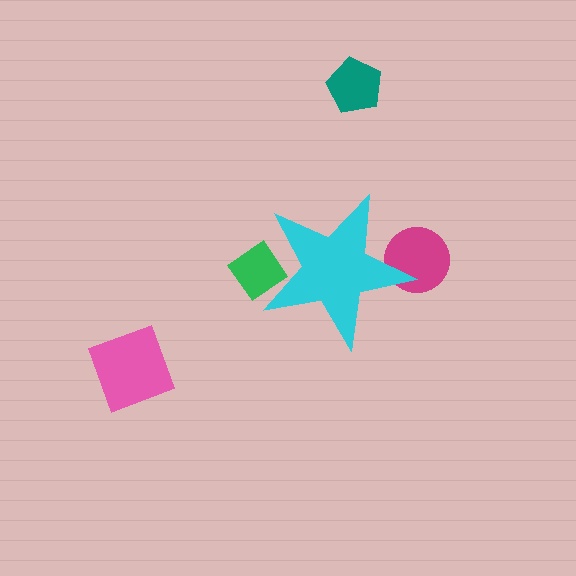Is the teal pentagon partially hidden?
No, the teal pentagon is fully visible.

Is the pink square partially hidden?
No, the pink square is fully visible.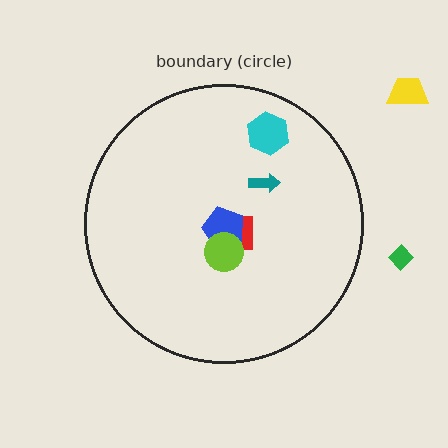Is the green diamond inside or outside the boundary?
Outside.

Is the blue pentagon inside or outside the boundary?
Inside.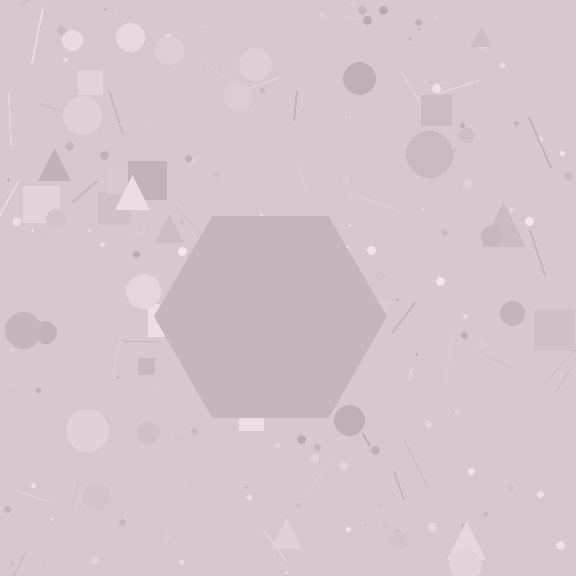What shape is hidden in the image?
A hexagon is hidden in the image.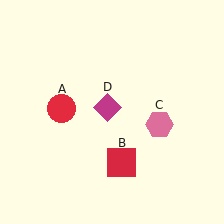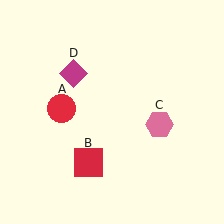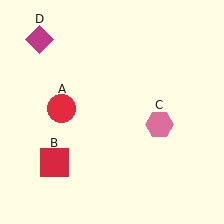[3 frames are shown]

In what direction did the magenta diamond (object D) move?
The magenta diamond (object D) moved up and to the left.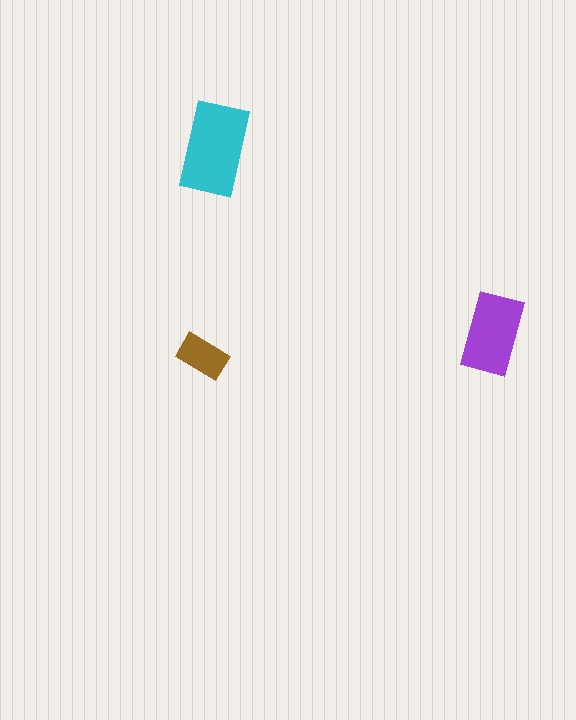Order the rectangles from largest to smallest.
the cyan one, the purple one, the brown one.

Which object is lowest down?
The brown rectangle is bottommost.